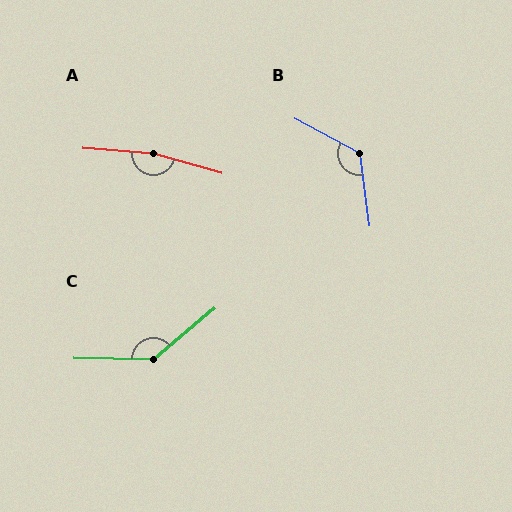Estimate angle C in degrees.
Approximately 139 degrees.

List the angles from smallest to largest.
B (126°), C (139°), A (168°).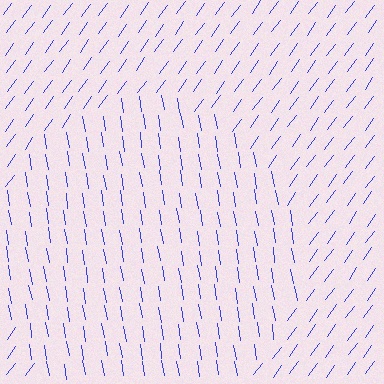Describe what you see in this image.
The image is filled with small blue line segments. A circle region in the image has lines oriented differently from the surrounding lines, creating a visible texture boundary.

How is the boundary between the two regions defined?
The boundary is defined purely by a change in line orientation (approximately 45 degrees difference). All lines are the same color and thickness.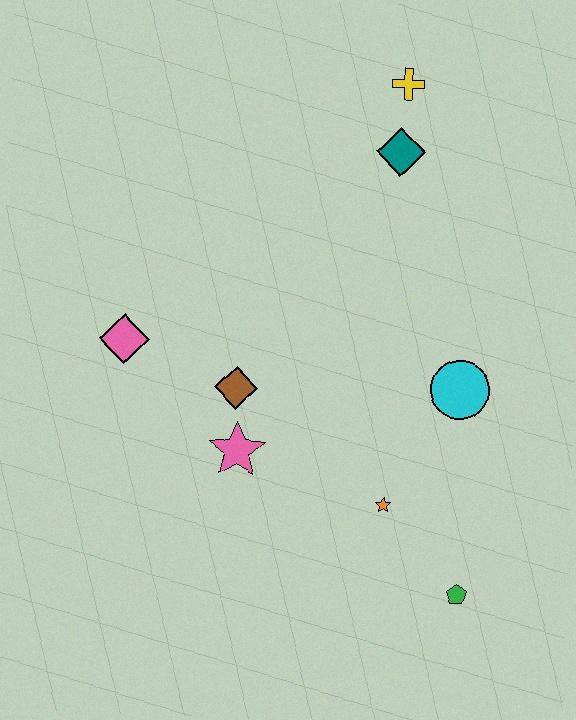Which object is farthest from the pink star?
The yellow cross is farthest from the pink star.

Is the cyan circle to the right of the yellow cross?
Yes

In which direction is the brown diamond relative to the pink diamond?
The brown diamond is to the right of the pink diamond.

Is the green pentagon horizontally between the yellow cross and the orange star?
No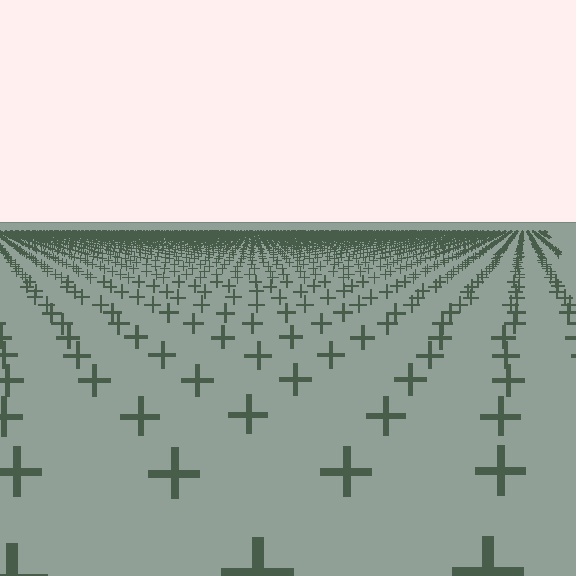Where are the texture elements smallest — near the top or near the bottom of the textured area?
Near the top.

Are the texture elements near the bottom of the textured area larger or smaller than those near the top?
Larger. Near the bottom, elements are closer to the viewer and appear at a bigger on-screen size.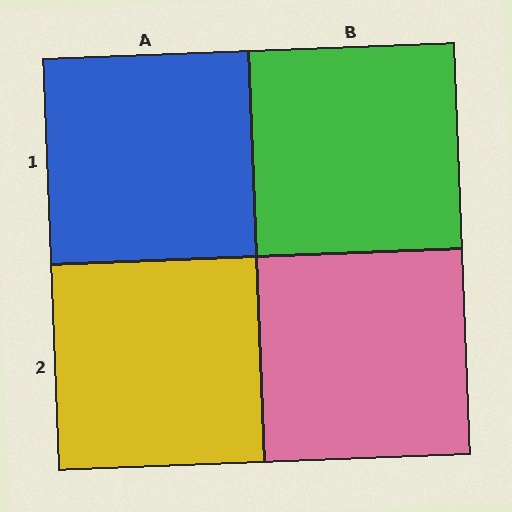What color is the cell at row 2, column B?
Pink.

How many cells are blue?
1 cell is blue.